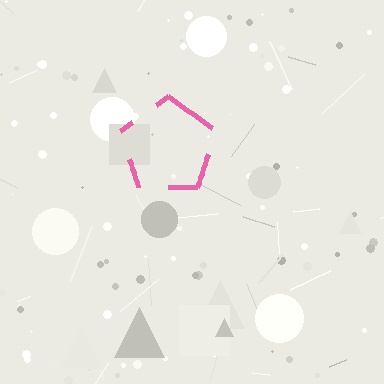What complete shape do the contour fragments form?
The contour fragments form a pentagon.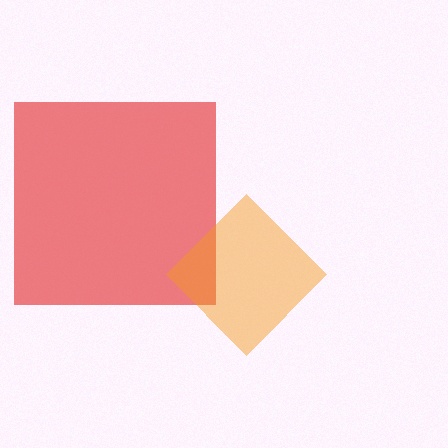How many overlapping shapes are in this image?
There are 2 overlapping shapes in the image.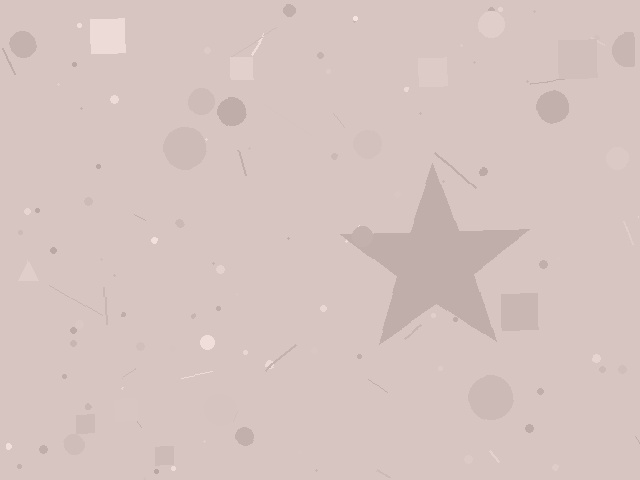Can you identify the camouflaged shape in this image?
The camouflaged shape is a star.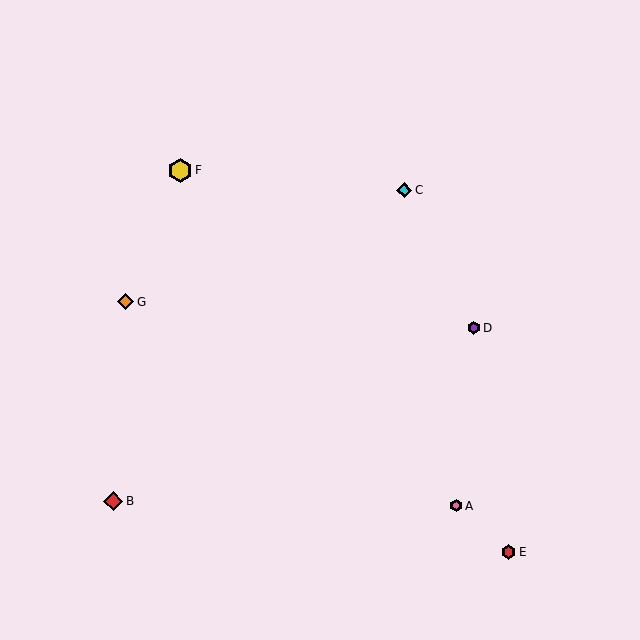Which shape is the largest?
The yellow hexagon (labeled F) is the largest.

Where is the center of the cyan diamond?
The center of the cyan diamond is at (404, 190).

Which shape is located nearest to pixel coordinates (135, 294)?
The orange diamond (labeled G) at (126, 302) is nearest to that location.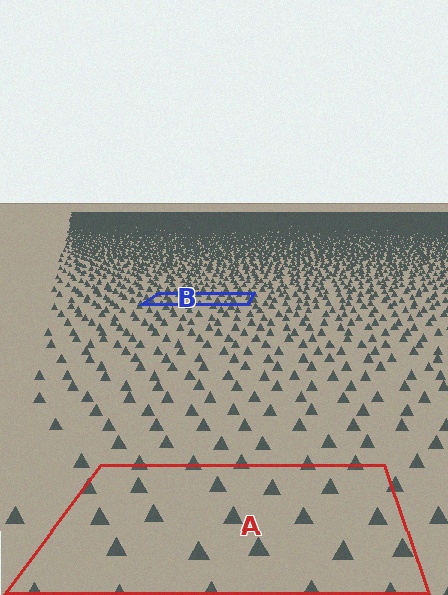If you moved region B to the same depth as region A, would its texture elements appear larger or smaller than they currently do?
They would appear larger. At a closer depth, the same texture elements are projected at a bigger on-screen size.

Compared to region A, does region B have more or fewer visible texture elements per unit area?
Region B has more texture elements per unit area — they are packed more densely because it is farther away.